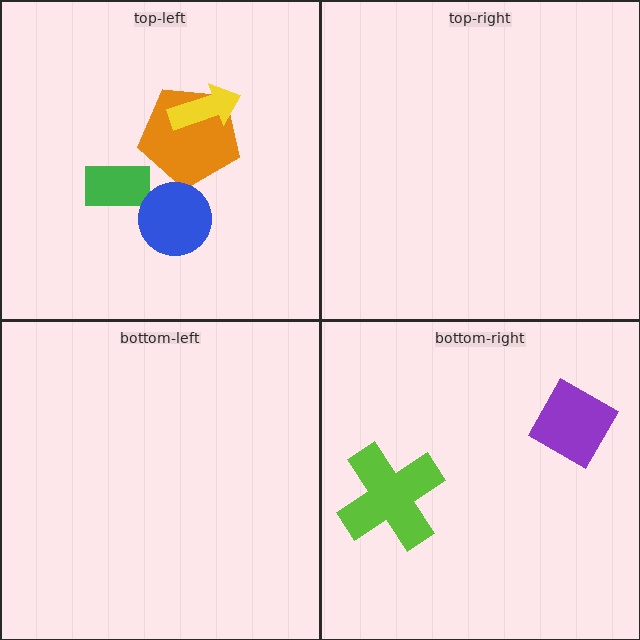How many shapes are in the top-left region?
4.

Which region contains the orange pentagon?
The top-left region.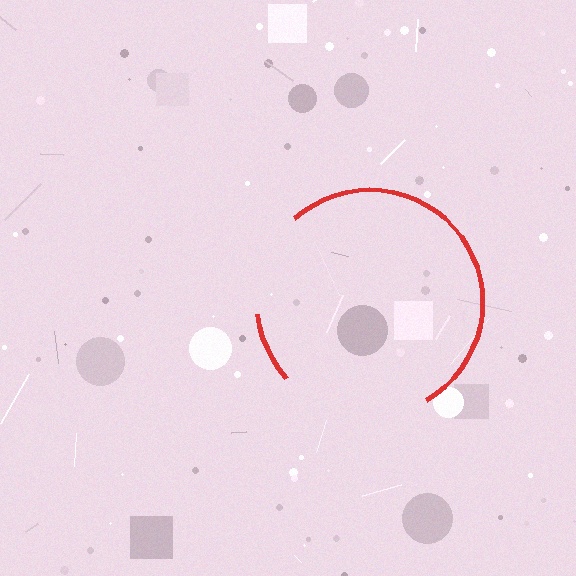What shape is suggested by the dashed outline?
The dashed outline suggests a circle.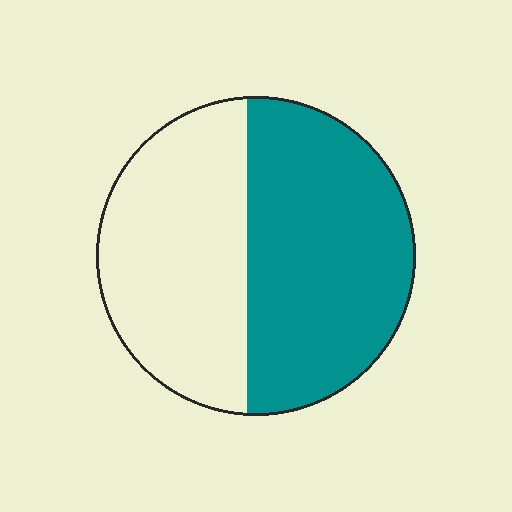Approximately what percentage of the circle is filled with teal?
Approximately 55%.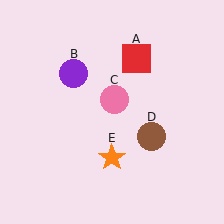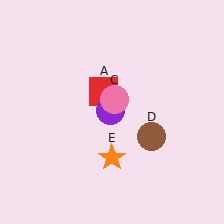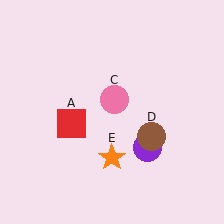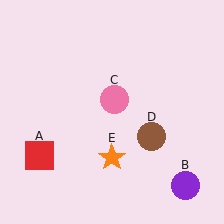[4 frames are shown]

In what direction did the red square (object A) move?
The red square (object A) moved down and to the left.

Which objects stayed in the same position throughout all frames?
Pink circle (object C) and brown circle (object D) and orange star (object E) remained stationary.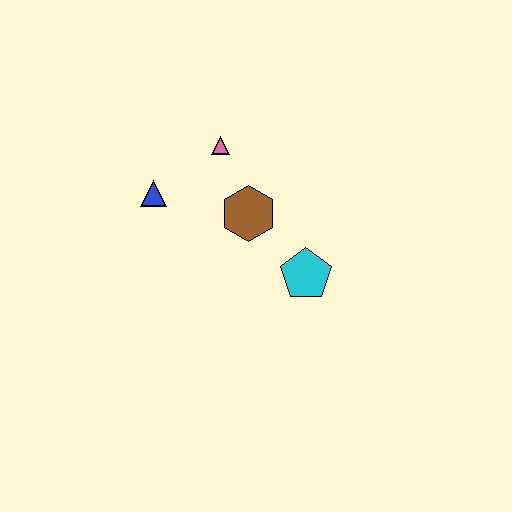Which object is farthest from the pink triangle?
The cyan pentagon is farthest from the pink triangle.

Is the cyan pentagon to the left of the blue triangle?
No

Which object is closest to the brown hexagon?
The pink triangle is closest to the brown hexagon.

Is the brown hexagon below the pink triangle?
Yes